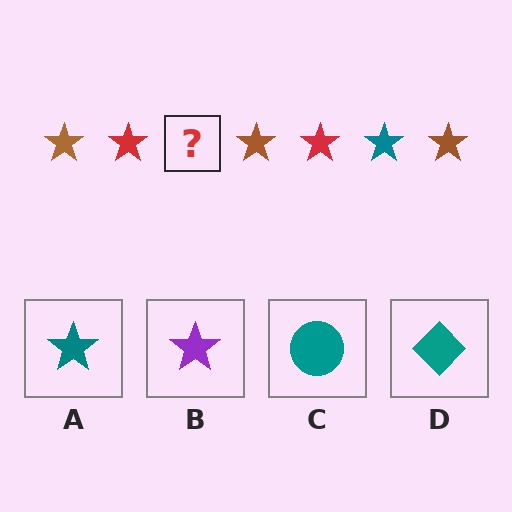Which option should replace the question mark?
Option A.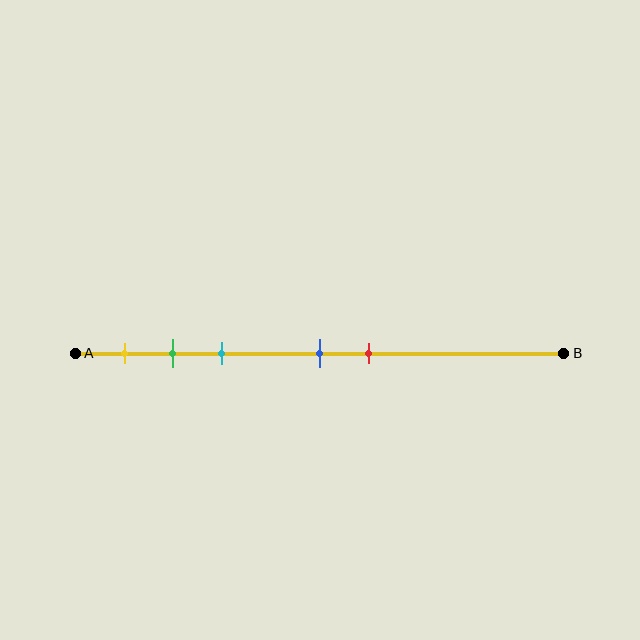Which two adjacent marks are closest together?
The green and cyan marks are the closest adjacent pair.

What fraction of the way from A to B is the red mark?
The red mark is approximately 60% (0.6) of the way from A to B.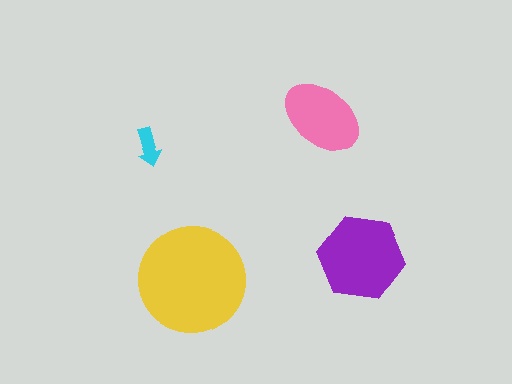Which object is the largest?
The yellow circle.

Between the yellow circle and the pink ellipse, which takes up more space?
The yellow circle.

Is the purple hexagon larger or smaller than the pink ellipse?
Larger.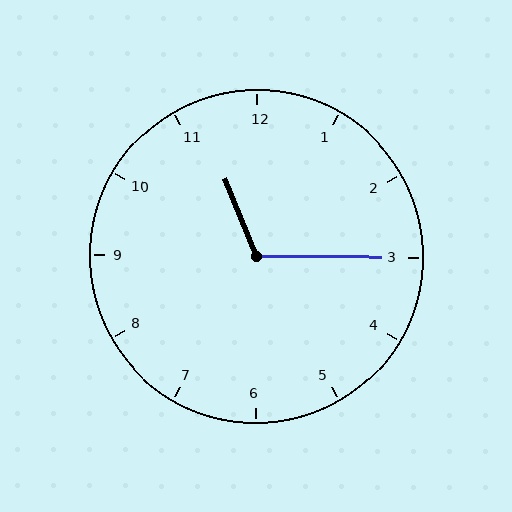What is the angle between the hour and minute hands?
Approximately 112 degrees.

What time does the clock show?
11:15.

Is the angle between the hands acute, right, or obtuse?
It is obtuse.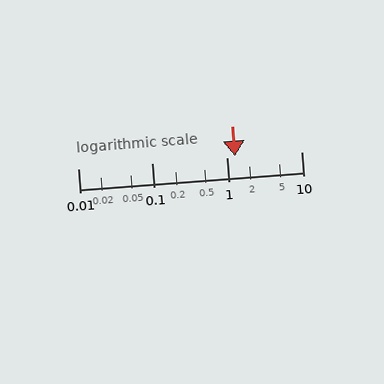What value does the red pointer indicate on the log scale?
The pointer indicates approximately 1.3.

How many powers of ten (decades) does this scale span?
The scale spans 3 decades, from 0.01 to 10.